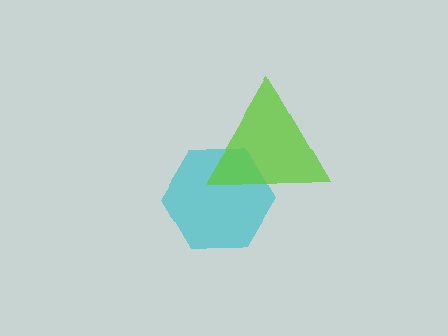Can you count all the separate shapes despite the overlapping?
Yes, there are 2 separate shapes.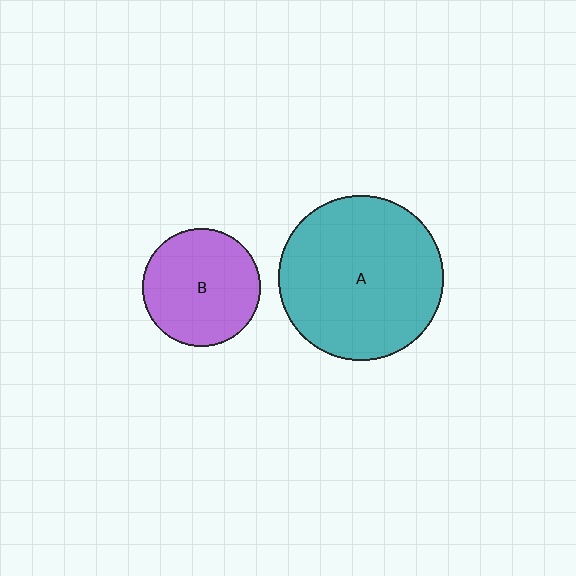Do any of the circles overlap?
No, none of the circles overlap.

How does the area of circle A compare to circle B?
Approximately 2.0 times.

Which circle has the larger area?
Circle A (teal).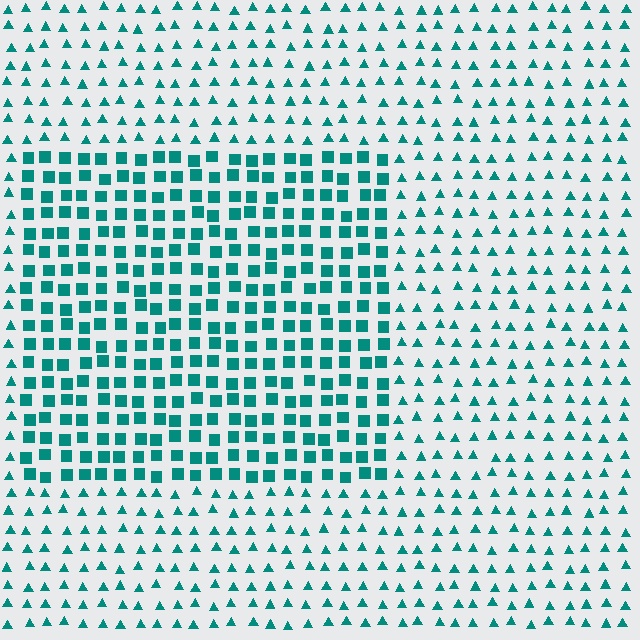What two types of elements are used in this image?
The image uses squares inside the rectangle region and triangles outside it.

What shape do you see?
I see a rectangle.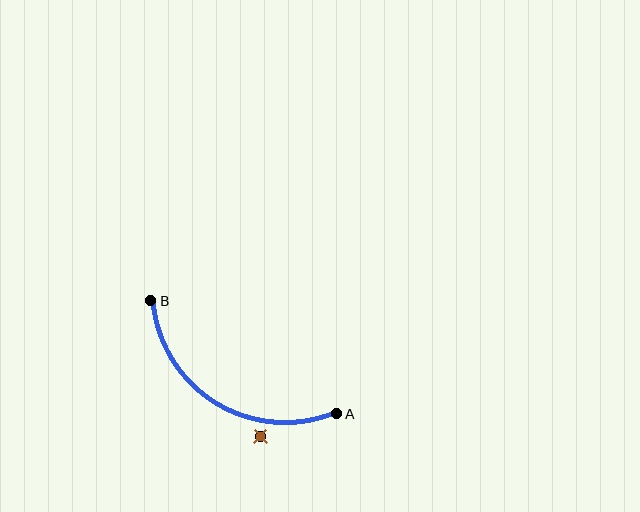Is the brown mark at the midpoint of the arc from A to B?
No — the brown mark does not lie on the arc at all. It sits slightly outside the curve.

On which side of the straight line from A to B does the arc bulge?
The arc bulges below the straight line connecting A and B.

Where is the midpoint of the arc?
The arc midpoint is the point on the curve farthest from the straight line joining A and B. It sits below that line.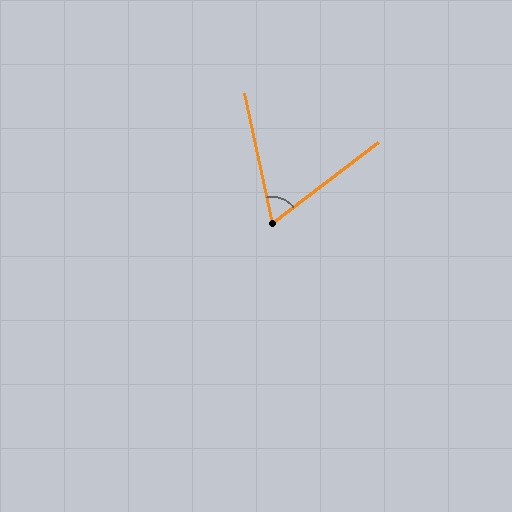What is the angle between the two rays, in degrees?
Approximately 65 degrees.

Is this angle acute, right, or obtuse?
It is acute.